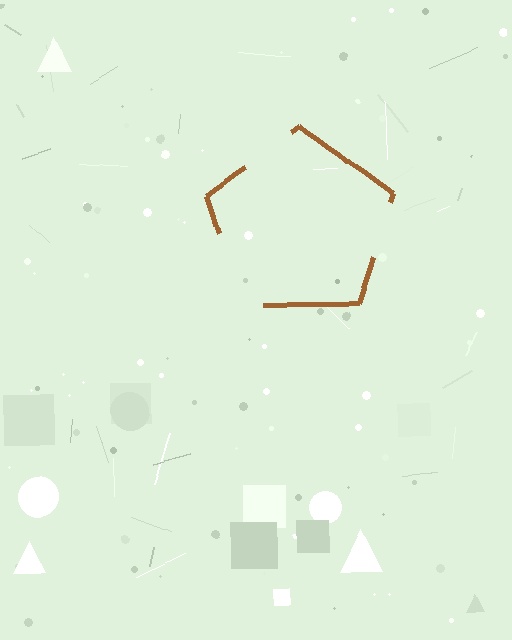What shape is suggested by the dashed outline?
The dashed outline suggests a pentagon.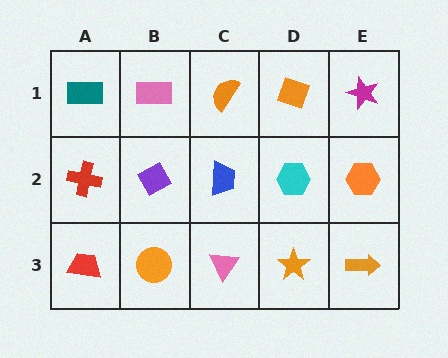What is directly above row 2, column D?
An orange diamond.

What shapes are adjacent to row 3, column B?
A purple diamond (row 2, column B), a red trapezoid (row 3, column A), a pink triangle (row 3, column C).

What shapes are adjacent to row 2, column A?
A teal rectangle (row 1, column A), a red trapezoid (row 3, column A), a purple diamond (row 2, column B).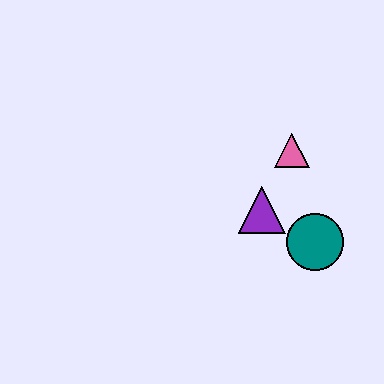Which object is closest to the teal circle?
The purple triangle is closest to the teal circle.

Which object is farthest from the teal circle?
The pink triangle is farthest from the teal circle.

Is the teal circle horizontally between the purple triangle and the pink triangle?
No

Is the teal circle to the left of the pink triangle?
No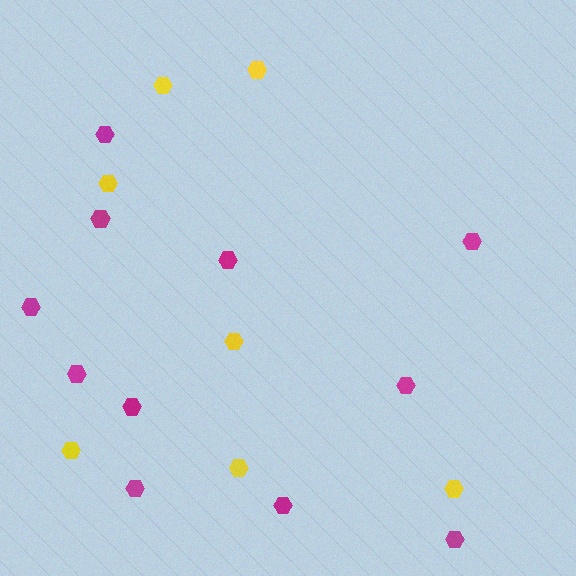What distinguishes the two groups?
There are 2 groups: one group of yellow hexagons (7) and one group of magenta hexagons (11).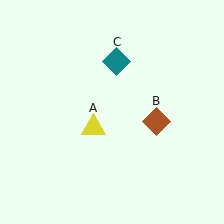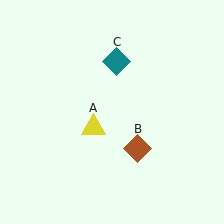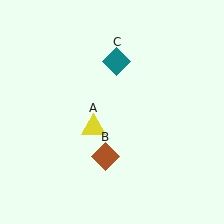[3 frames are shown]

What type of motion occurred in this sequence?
The brown diamond (object B) rotated clockwise around the center of the scene.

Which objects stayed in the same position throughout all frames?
Yellow triangle (object A) and teal diamond (object C) remained stationary.